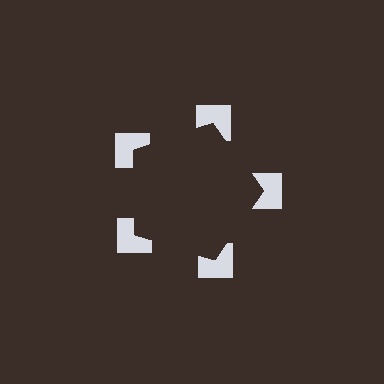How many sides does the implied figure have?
5 sides.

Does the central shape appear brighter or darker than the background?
It typically appears slightly darker than the background, even though no actual brightness change is drawn.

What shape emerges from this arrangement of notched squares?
An illusory pentagon — its edges are inferred from the aligned wedge cuts in the notched squares, not physically drawn.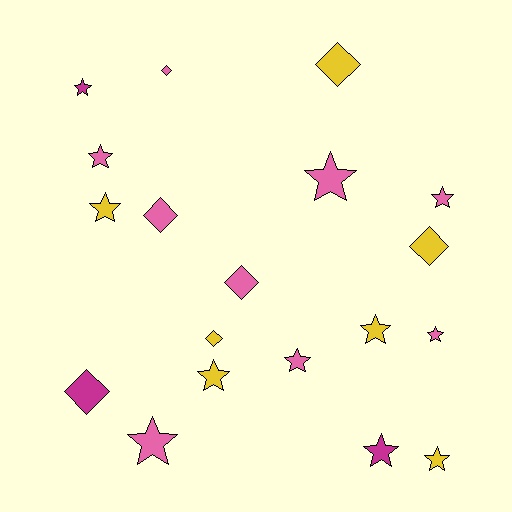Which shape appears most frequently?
Star, with 12 objects.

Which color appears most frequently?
Pink, with 9 objects.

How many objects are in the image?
There are 19 objects.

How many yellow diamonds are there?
There are 3 yellow diamonds.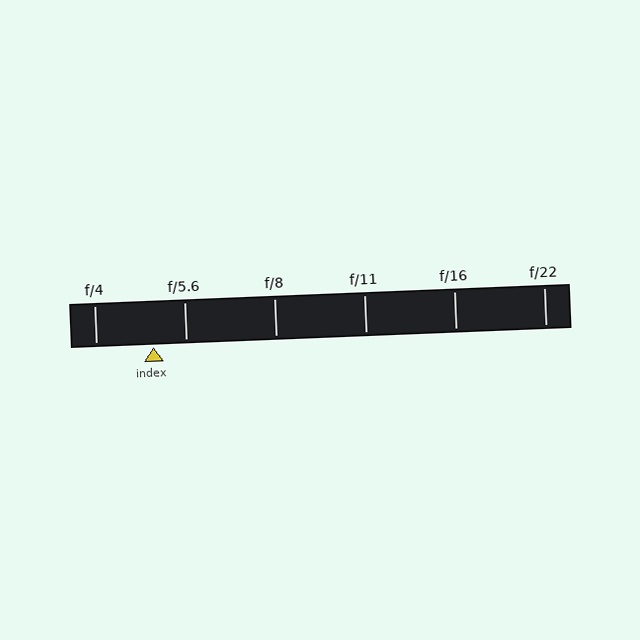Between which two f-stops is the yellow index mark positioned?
The index mark is between f/4 and f/5.6.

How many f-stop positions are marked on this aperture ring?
There are 6 f-stop positions marked.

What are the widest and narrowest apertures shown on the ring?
The widest aperture shown is f/4 and the narrowest is f/22.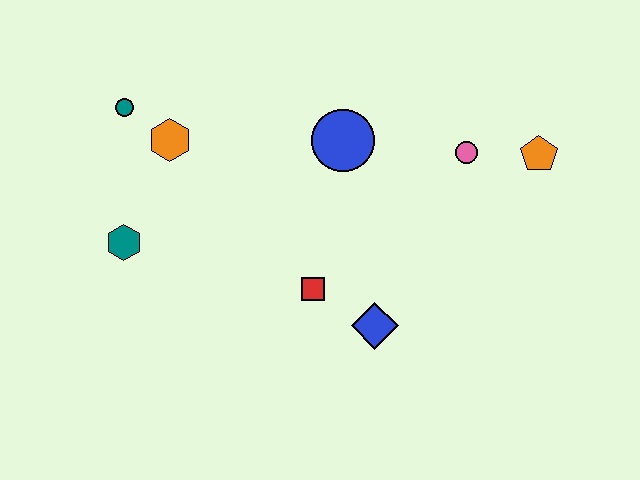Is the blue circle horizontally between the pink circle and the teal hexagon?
Yes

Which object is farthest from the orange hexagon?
The orange pentagon is farthest from the orange hexagon.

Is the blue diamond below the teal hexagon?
Yes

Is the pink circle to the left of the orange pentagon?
Yes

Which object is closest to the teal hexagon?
The orange hexagon is closest to the teal hexagon.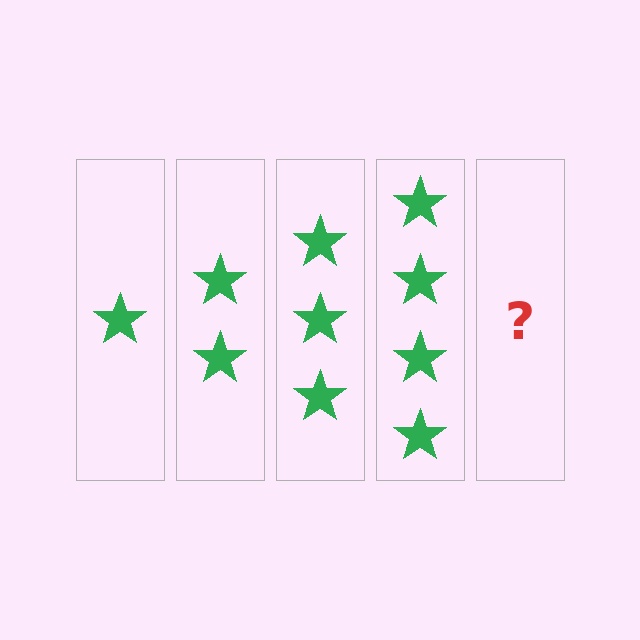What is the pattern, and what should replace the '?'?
The pattern is that each step adds one more star. The '?' should be 5 stars.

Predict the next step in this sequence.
The next step is 5 stars.